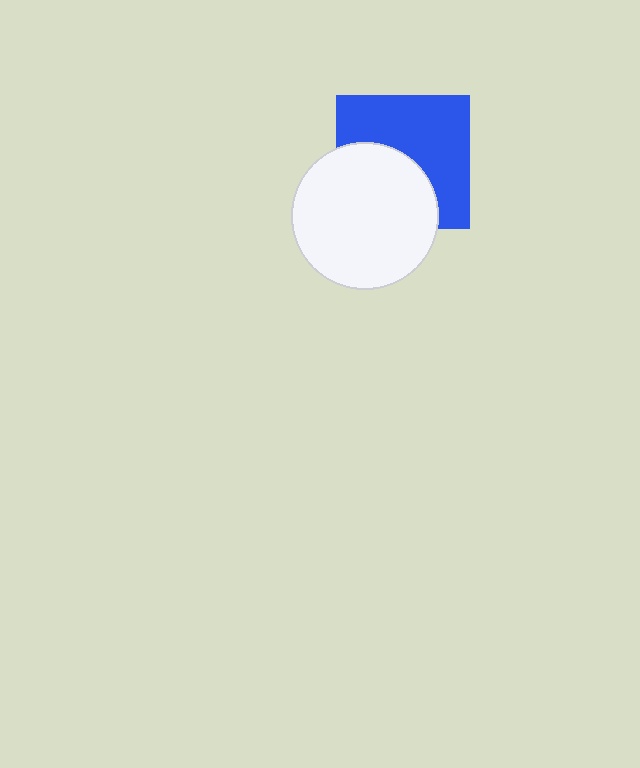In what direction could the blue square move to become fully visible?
The blue square could move up. That would shift it out from behind the white circle entirely.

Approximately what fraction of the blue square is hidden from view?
Roughly 44% of the blue square is hidden behind the white circle.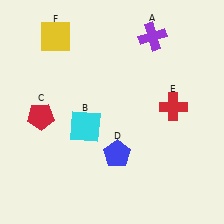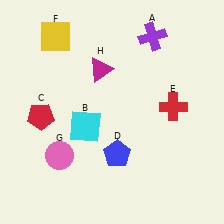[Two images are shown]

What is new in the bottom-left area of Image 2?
A pink circle (G) was added in the bottom-left area of Image 2.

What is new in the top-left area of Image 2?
A magenta triangle (H) was added in the top-left area of Image 2.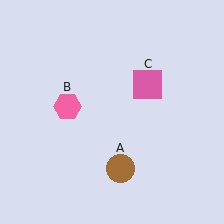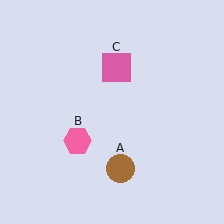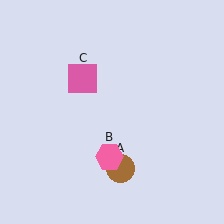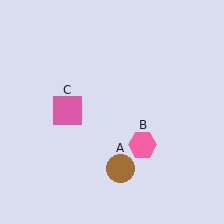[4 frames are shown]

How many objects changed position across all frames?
2 objects changed position: pink hexagon (object B), pink square (object C).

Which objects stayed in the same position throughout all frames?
Brown circle (object A) remained stationary.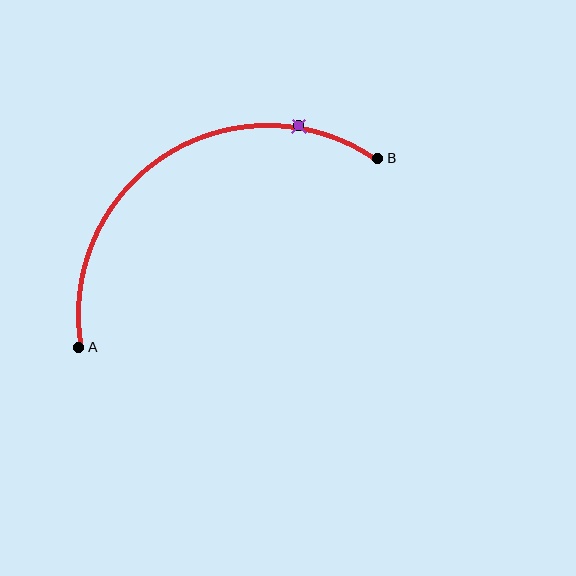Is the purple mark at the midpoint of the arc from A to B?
No. The purple mark lies on the arc but is closer to endpoint B. The arc midpoint would be at the point on the curve equidistant along the arc from both A and B.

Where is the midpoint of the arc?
The arc midpoint is the point on the curve farthest from the straight line joining A and B. It sits above that line.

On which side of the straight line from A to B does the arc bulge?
The arc bulges above the straight line connecting A and B.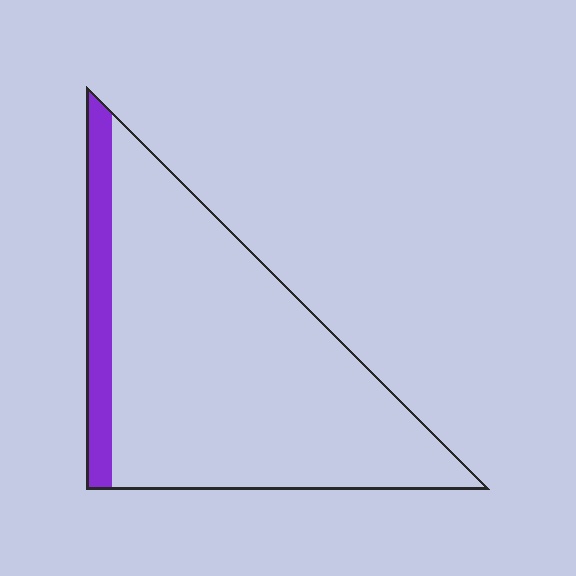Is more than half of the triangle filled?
No.